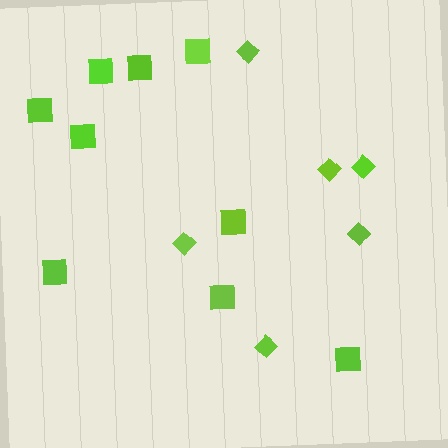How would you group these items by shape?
There are 2 groups: one group of squares (9) and one group of diamonds (6).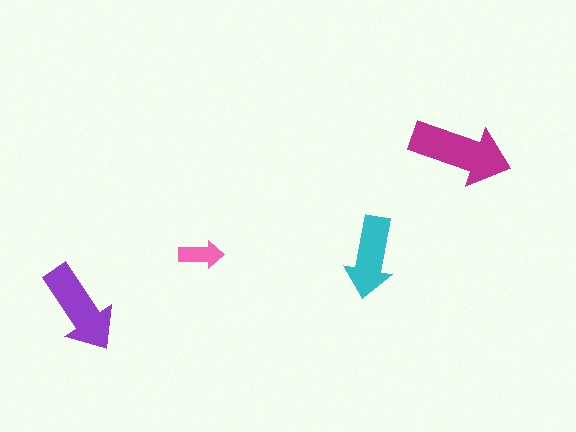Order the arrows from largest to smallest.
the magenta one, the purple one, the cyan one, the pink one.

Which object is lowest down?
The purple arrow is bottommost.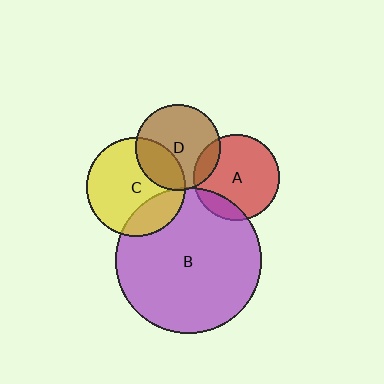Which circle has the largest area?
Circle B (purple).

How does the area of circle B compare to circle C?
Approximately 2.2 times.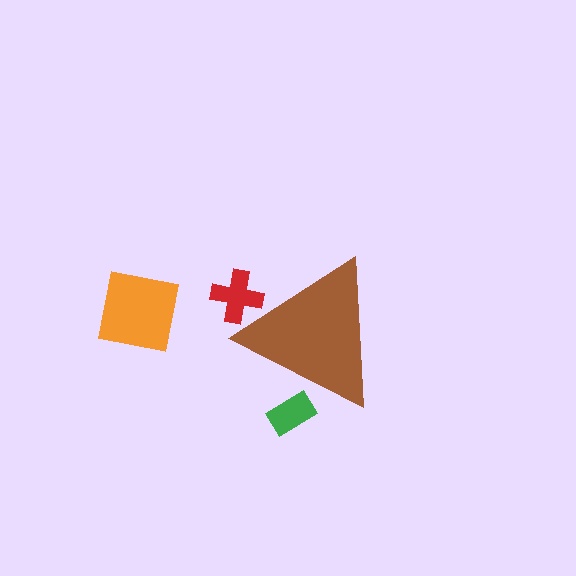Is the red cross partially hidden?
Yes, the red cross is partially hidden behind the brown triangle.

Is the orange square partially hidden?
No, the orange square is fully visible.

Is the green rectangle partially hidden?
Yes, the green rectangle is partially hidden behind the brown triangle.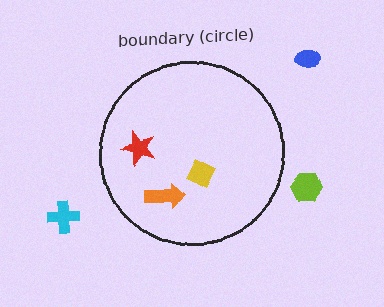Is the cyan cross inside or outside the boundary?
Outside.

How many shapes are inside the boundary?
3 inside, 3 outside.